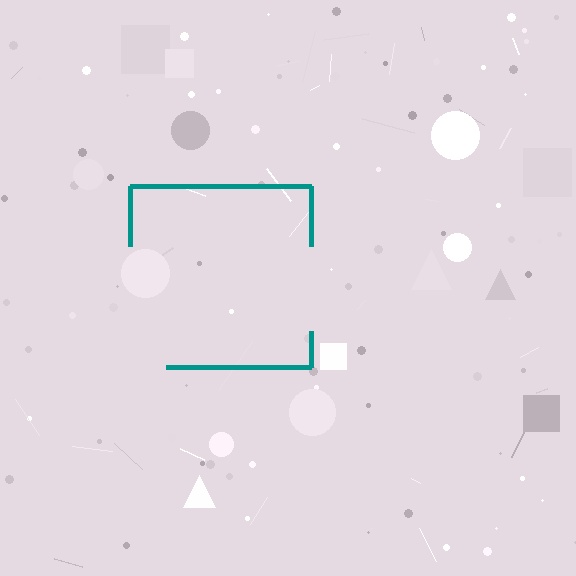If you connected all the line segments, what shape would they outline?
They would outline a square.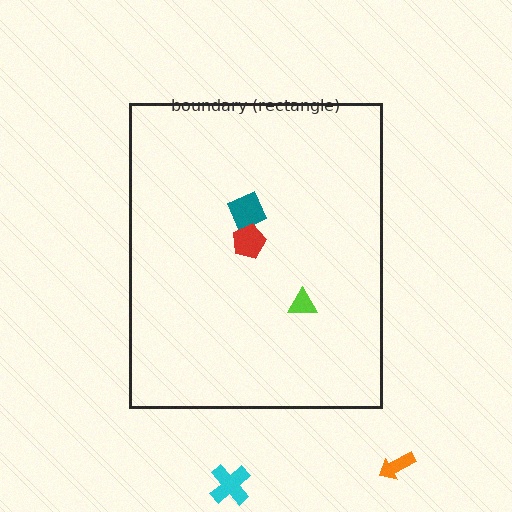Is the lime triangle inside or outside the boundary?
Inside.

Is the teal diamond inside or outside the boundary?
Inside.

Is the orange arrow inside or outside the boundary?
Outside.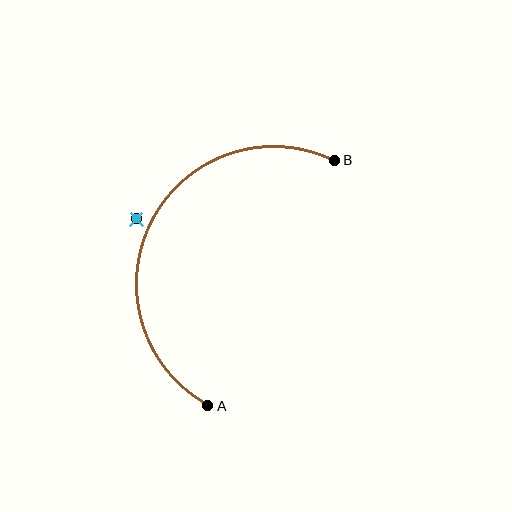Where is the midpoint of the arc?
The arc midpoint is the point on the curve farthest from the straight line joining A and B. It sits to the left of that line.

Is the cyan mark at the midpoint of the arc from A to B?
No — the cyan mark does not lie on the arc at all. It sits slightly outside the curve.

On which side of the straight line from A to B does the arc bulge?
The arc bulges to the left of the straight line connecting A and B.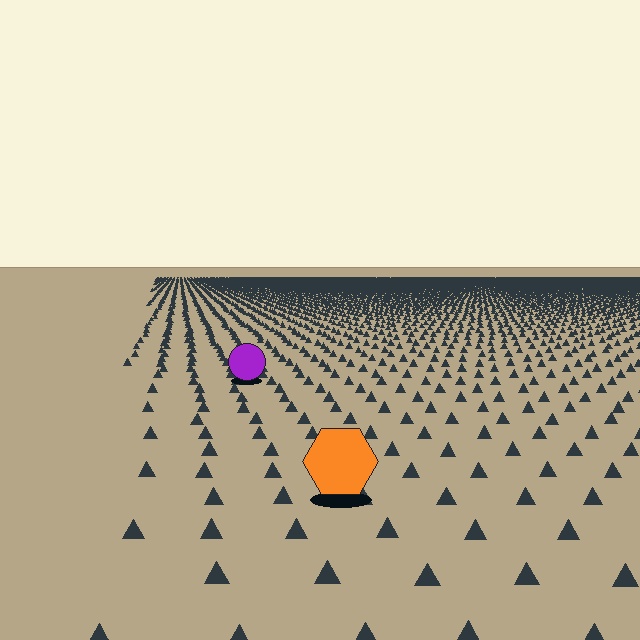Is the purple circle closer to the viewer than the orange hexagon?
No. The orange hexagon is closer — you can tell from the texture gradient: the ground texture is coarser near it.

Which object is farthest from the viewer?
The purple circle is farthest from the viewer. It appears smaller and the ground texture around it is denser.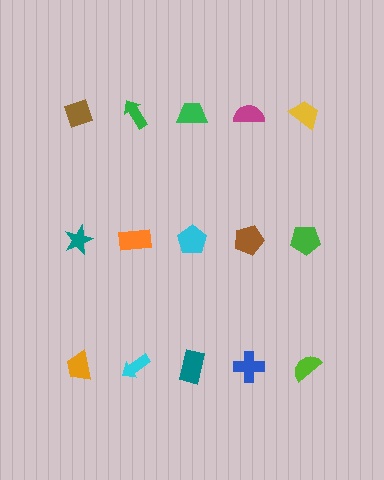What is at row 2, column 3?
A cyan pentagon.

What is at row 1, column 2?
A green arrow.